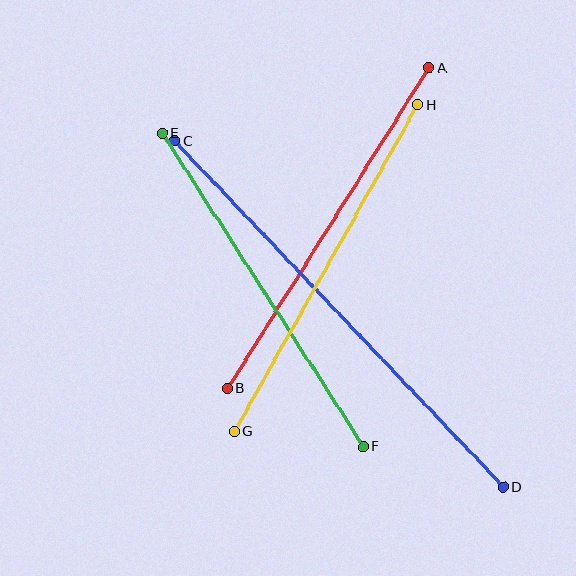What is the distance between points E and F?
The distance is approximately 373 pixels.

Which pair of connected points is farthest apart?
Points C and D are farthest apart.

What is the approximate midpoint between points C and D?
The midpoint is at approximately (339, 314) pixels.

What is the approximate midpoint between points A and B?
The midpoint is at approximately (328, 228) pixels.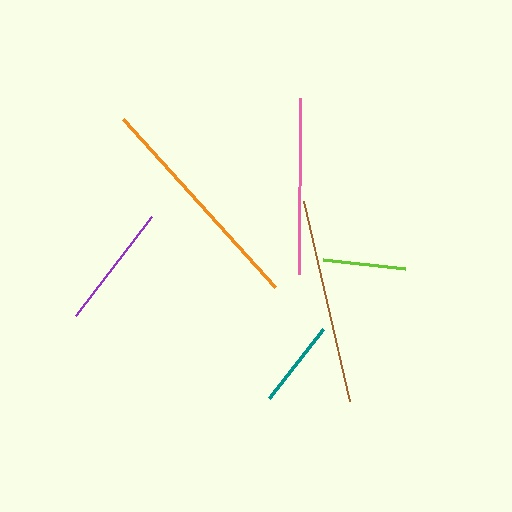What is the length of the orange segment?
The orange segment is approximately 226 pixels long.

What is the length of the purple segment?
The purple segment is approximately 126 pixels long.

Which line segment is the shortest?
The lime line is the shortest at approximately 82 pixels.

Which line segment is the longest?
The orange line is the longest at approximately 226 pixels.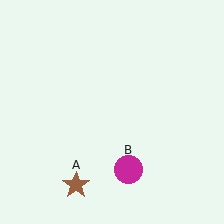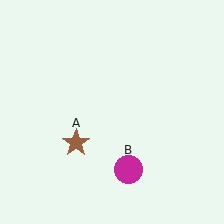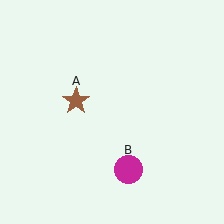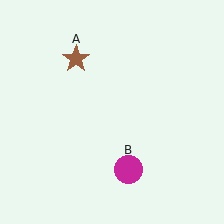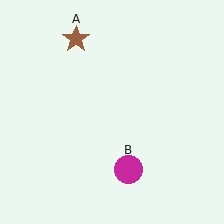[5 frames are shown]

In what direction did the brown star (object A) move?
The brown star (object A) moved up.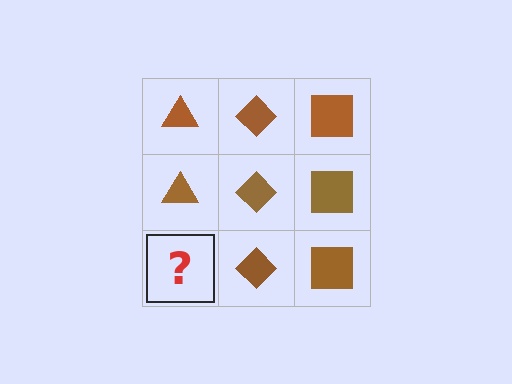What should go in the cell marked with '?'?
The missing cell should contain a brown triangle.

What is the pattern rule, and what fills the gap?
The rule is that each column has a consistent shape. The gap should be filled with a brown triangle.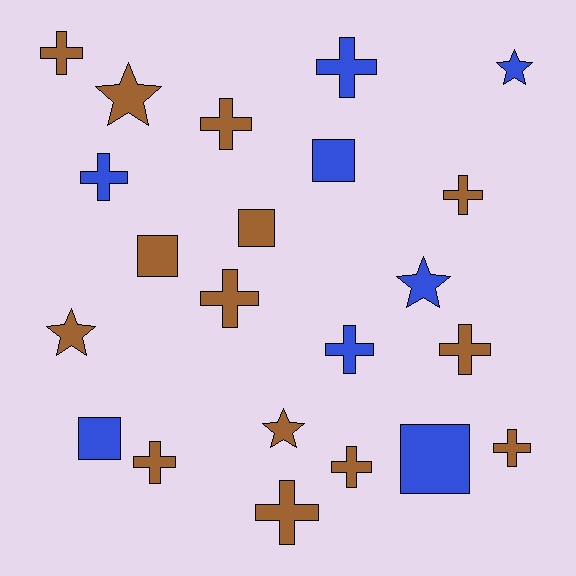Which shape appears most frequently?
Cross, with 12 objects.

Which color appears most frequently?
Brown, with 14 objects.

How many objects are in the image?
There are 22 objects.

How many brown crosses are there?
There are 9 brown crosses.